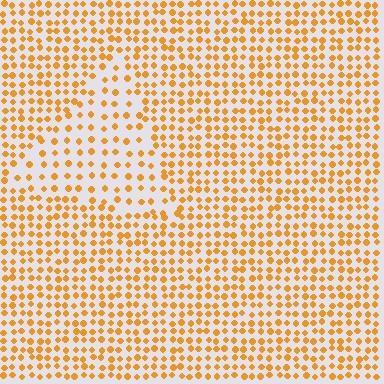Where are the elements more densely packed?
The elements are more densely packed outside the triangle boundary.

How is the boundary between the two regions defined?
The boundary is defined by a change in element density (approximately 1.9x ratio). All elements are the same color, size, and shape.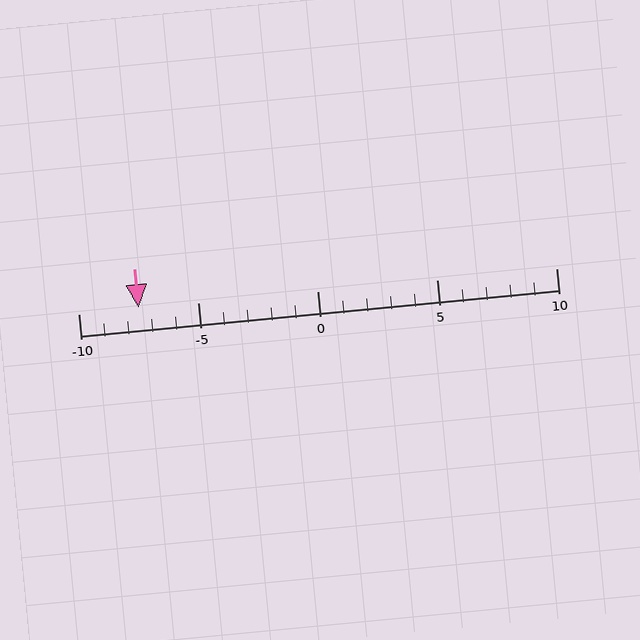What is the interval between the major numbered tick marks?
The major tick marks are spaced 5 units apart.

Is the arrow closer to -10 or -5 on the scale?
The arrow is closer to -5.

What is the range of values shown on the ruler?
The ruler shows values from -10 to 10.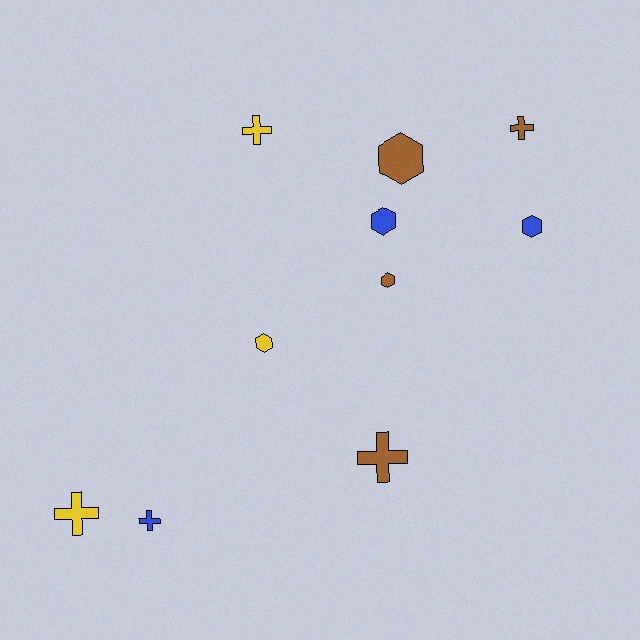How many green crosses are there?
There are no green crosses.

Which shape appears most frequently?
Cross, with 5 objects.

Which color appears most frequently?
Brown, with 4 objects.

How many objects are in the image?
There are 10 objects.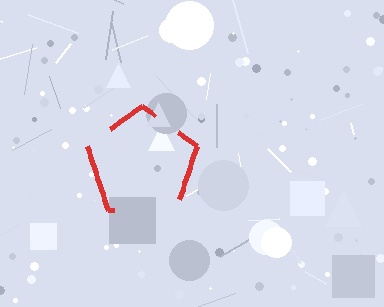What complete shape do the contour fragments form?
The contour fragments form a pentagon.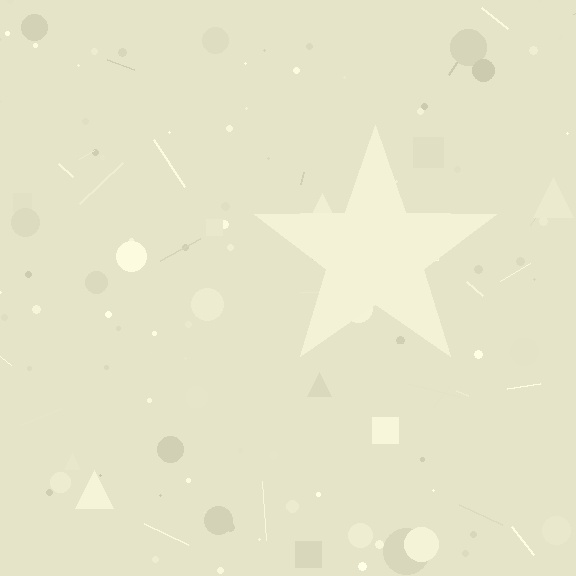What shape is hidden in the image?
A star is hidden in the image.